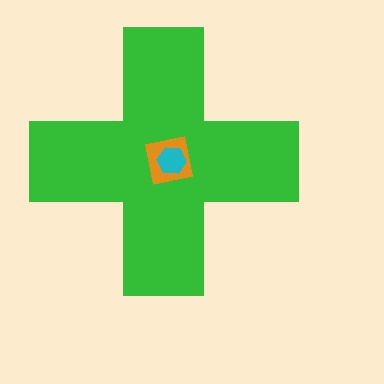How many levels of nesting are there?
3.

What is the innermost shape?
The cyan hexagon.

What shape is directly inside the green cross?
The orange square.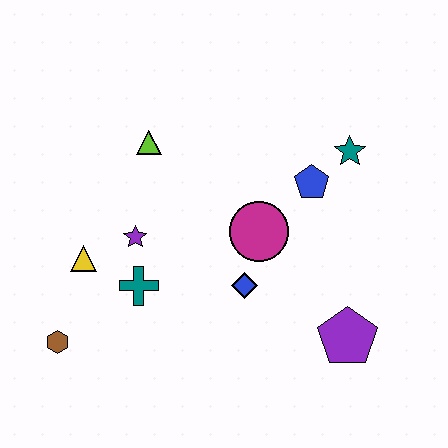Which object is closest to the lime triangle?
The purple star is closest to the lime triangle.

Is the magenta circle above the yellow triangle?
Yes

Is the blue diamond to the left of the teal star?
Yes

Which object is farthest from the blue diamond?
The brown hexagon is farthest from the blue diamond.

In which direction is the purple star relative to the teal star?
The purple star is to the left of the teal star.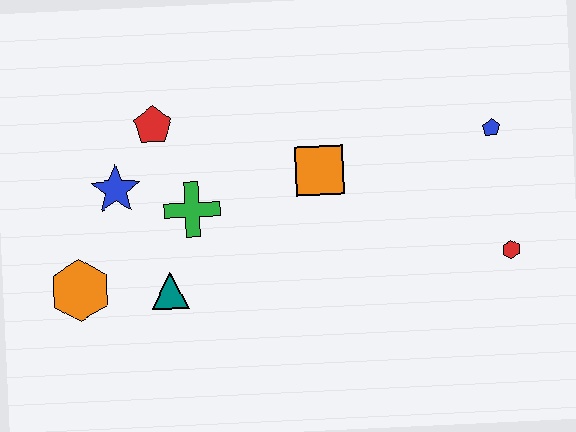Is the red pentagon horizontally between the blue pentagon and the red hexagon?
No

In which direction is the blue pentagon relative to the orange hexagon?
The blue pentagon is to the right of the orange hexagon.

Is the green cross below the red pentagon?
Yes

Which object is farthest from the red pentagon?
The red hexagon is farthest from the red pentagon.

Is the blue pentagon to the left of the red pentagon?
No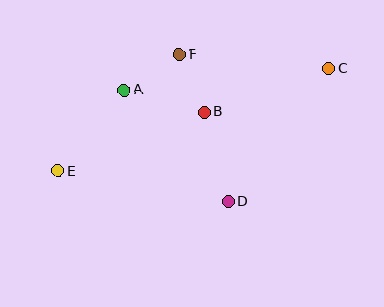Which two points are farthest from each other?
Points C and E are farthest from each other.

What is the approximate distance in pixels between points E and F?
The distance between E and F is approximately 168 pixels.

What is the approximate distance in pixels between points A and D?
The distance between A and D is approximately 153 pixels.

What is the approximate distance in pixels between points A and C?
The distance between A and C is approximately 206 pixels.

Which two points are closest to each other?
Points B and F are closest to each other.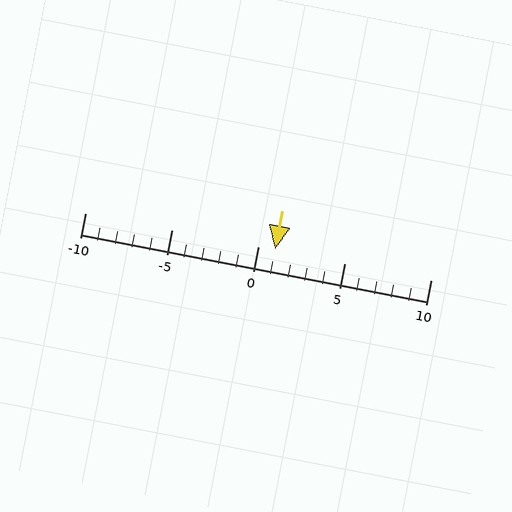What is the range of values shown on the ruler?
The ruler shows values from -10 to 10.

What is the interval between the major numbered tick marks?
The major tick marks are spaced 5 units apart.